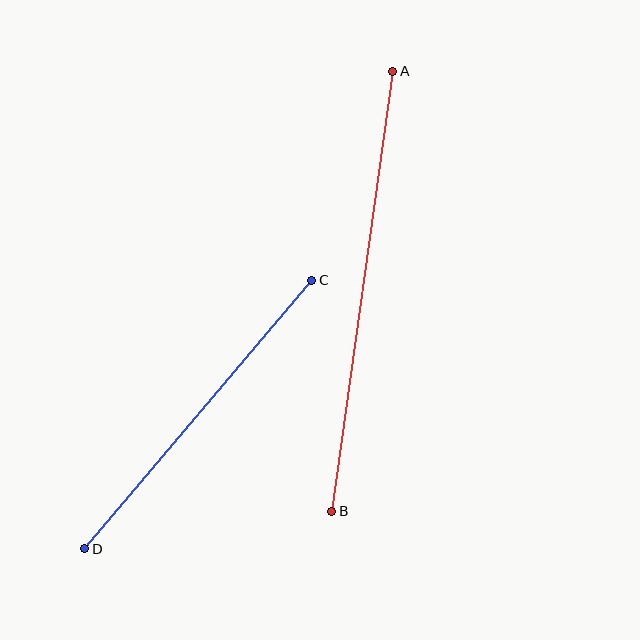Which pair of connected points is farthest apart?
Points A and B are farthest apart.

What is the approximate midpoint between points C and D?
The midpoint is at approximately (198, 415) pixels.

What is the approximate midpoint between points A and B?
The midpoint is at approximately (362, 291) pixels.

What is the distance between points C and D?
The distance is approximately 351 pixels.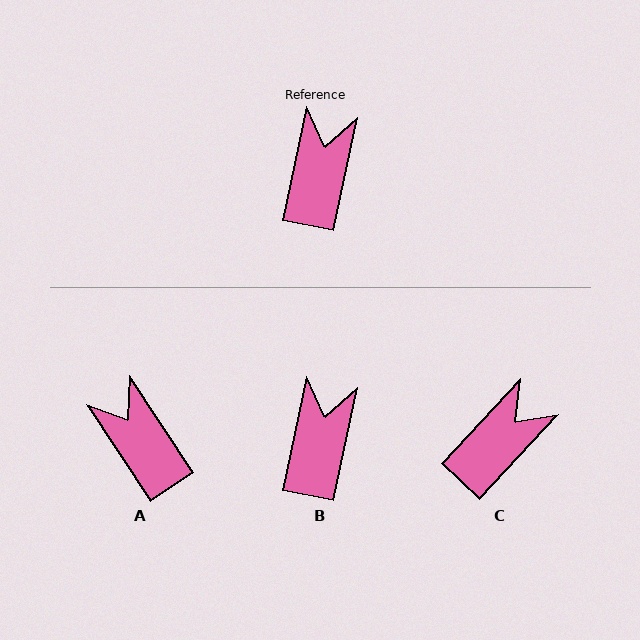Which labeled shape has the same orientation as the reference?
B.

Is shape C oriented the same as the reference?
No, it is off by about 32 degrees.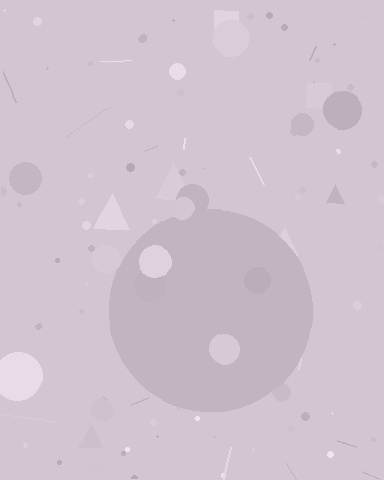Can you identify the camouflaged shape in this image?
The camouflaged shape is a circle.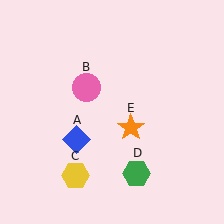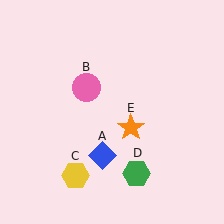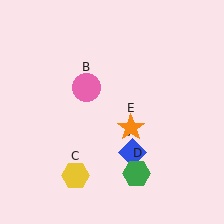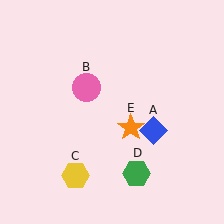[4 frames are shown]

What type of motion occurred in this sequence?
The blue diamond (object A) rotated counterclockwise around the center of the scene.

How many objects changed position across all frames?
1 object changed position: blue diamond (object A).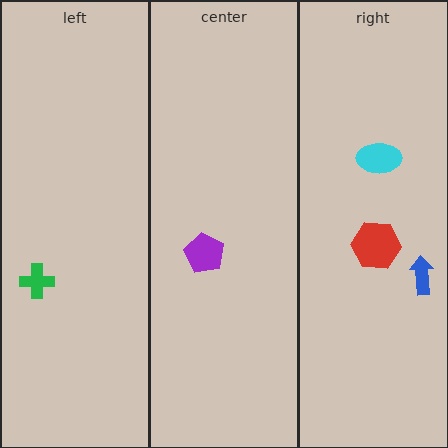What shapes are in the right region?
The cyan ellipse, the red hexagon, the blue arrow.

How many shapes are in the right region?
3.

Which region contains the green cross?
The left region.